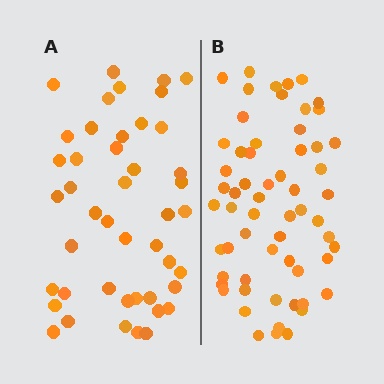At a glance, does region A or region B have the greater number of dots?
Region B (the right region) has more dots.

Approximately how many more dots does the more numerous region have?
Region B has approximately 15 more dots than region A.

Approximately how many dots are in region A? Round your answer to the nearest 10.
About 40 dots. (The exact count is 45, which rounds to 40.)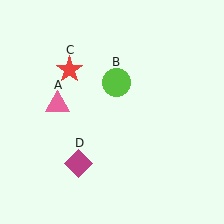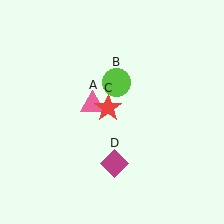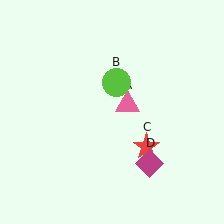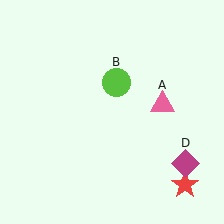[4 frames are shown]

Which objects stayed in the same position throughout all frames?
Lime circle (object B) remained stationary.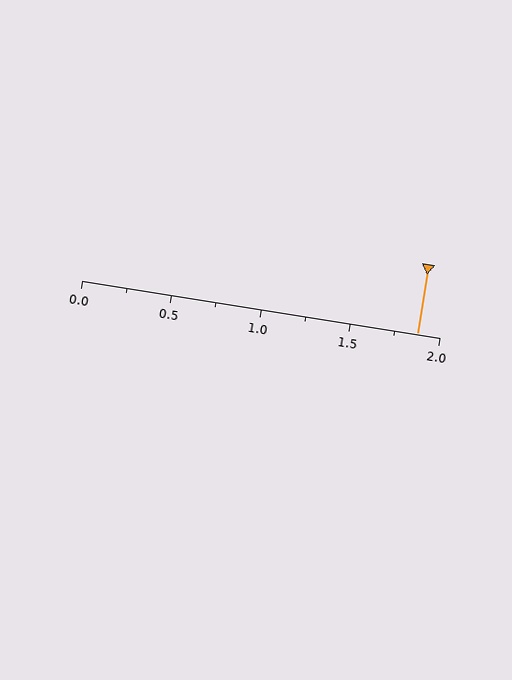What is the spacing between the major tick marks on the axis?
The major ticks are spaced 0.5 apart.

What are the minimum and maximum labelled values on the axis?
The axis runs from 0.0 to 2.0.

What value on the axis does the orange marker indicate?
The marker indicates approximately 1.88.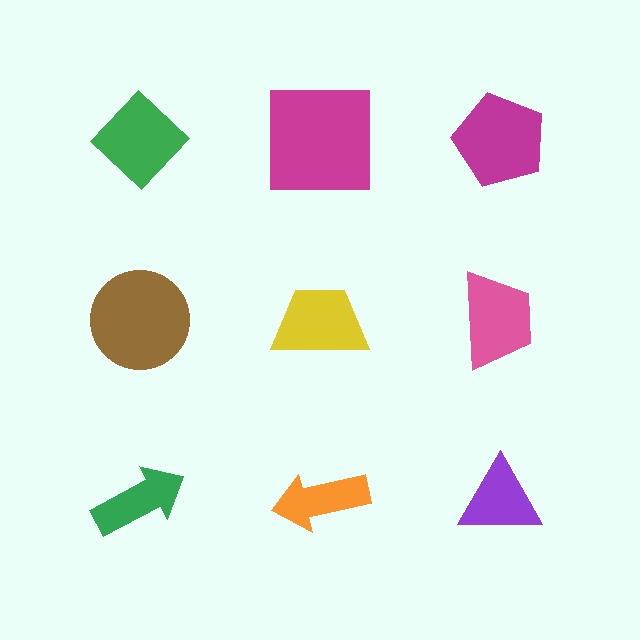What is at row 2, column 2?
A yellow trapezoid.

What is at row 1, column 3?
A magenta pentagon.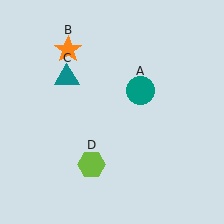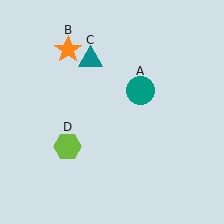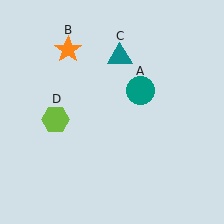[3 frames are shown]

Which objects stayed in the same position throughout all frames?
Teal circle (object A) and orange star (object B) remained stationary.